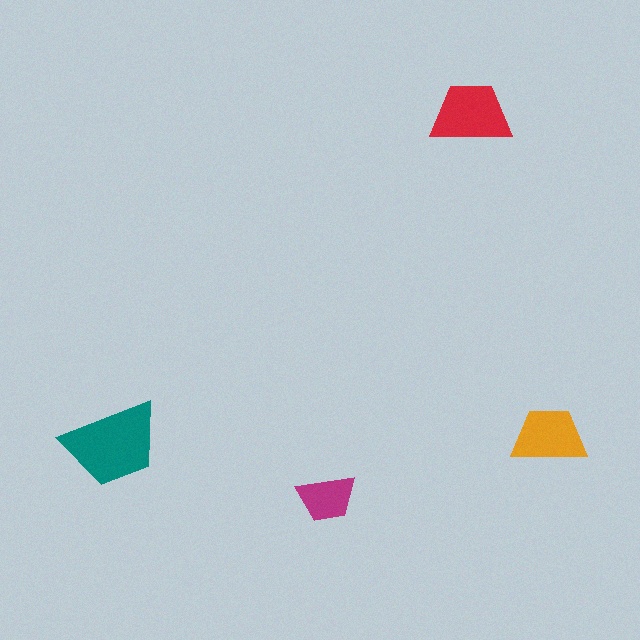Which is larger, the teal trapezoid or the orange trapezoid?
The teal one.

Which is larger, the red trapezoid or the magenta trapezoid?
The red one.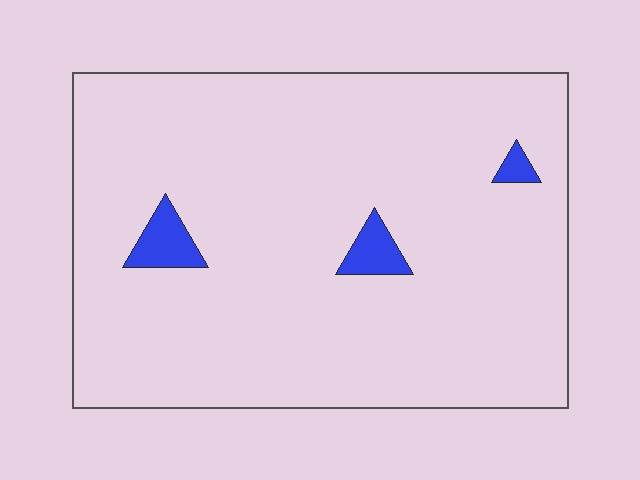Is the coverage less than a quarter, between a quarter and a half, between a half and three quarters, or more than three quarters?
Less than a quarter.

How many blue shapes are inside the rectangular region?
3.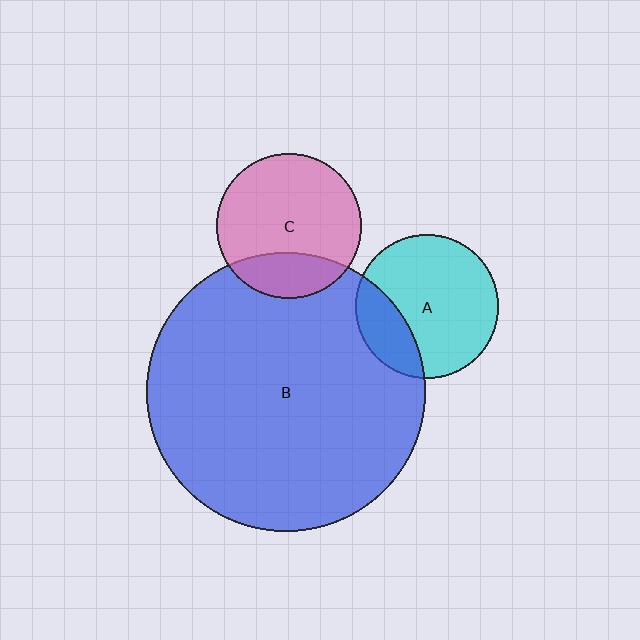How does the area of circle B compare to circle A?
Approximately 3.8 times.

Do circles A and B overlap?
Yes.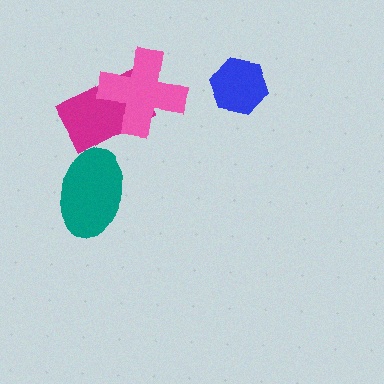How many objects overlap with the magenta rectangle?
1 object overlaps with the magenta rectangle.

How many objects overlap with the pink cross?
1 object overlaps with the pink cross.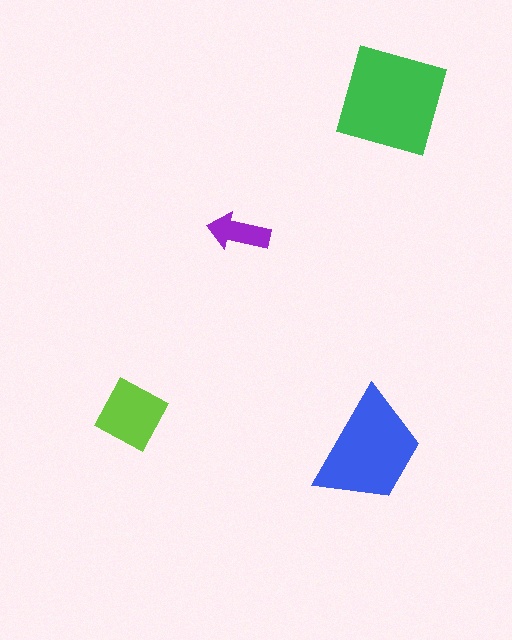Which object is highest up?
The green square is topmost.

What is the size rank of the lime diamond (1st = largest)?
3rd.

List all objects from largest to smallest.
The green square, the blue trapezoid, the lime diamond, the purple arrow.